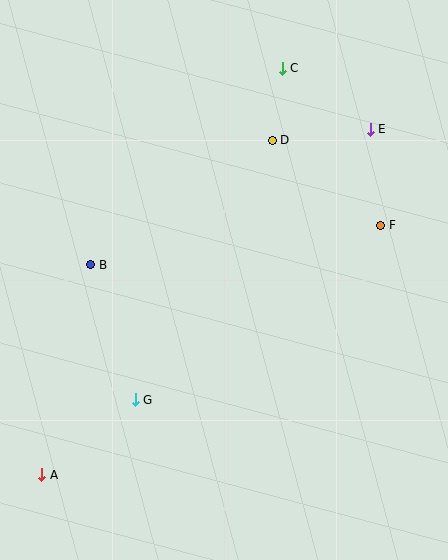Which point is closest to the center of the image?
Point B at (91, 265) is closest to the center.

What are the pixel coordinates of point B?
Point B is at (91, 265).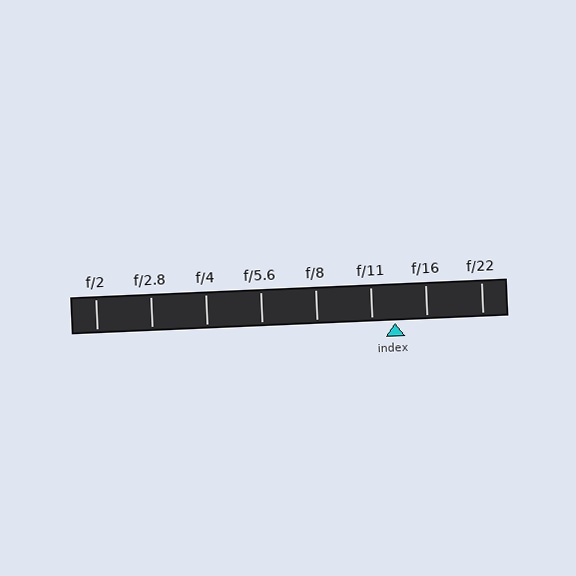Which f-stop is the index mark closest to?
The index mark is closest to f/11.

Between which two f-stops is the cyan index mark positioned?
The index mark is between f/11 and f/16.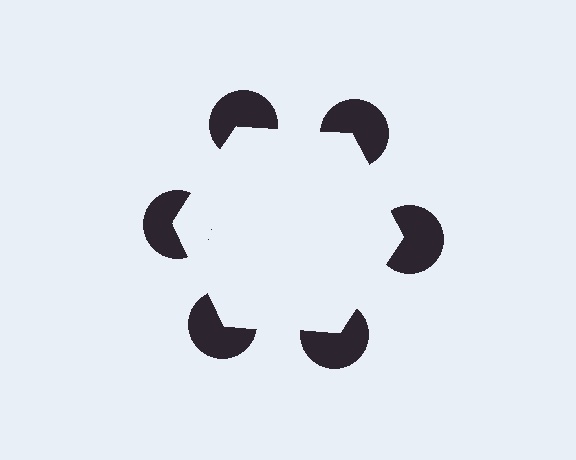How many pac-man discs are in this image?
There are 6 — one at each vertex of the illusory hexagon.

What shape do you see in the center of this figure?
An illusory hexagon — its edges are inferred from the aligned wedge cuts in the pac-man discs, not physically drawn.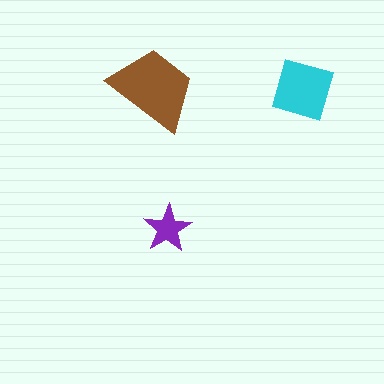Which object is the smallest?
The purple star.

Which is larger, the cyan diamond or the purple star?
The cyan diamond.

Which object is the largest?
The brown trapezoid.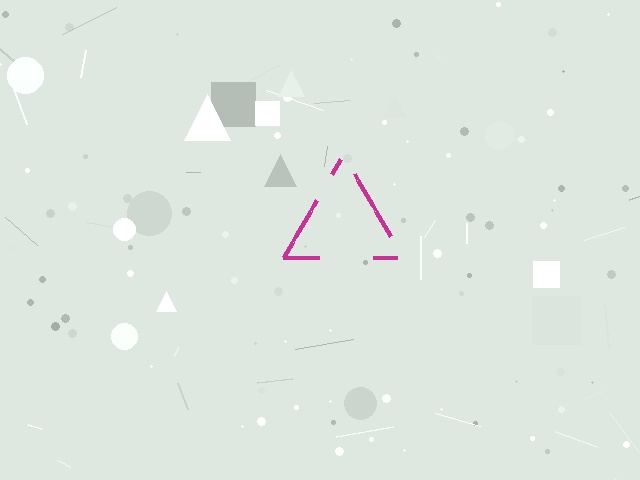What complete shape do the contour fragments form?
The contour fragments form a triangle.